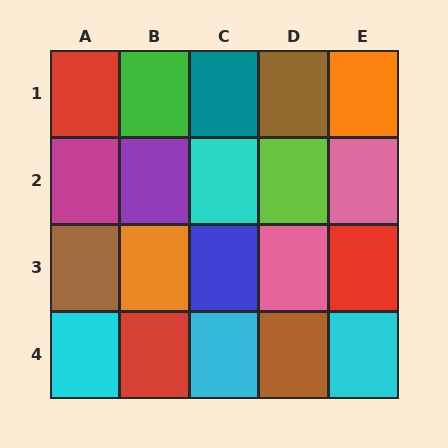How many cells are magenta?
1 cell is magenta.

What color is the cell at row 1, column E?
Orange.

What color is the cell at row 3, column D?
Pink.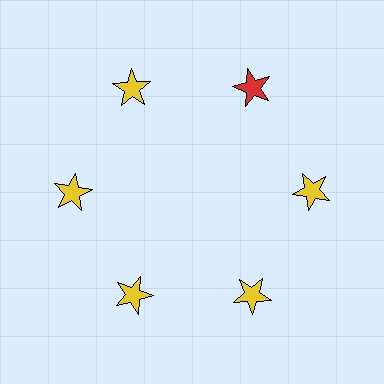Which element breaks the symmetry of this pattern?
The red star at roughly the 1 o'clock position breaks the symmetry. All other shapes are yellow stars.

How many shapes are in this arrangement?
There are 6 shapes arranged in a ring pattern.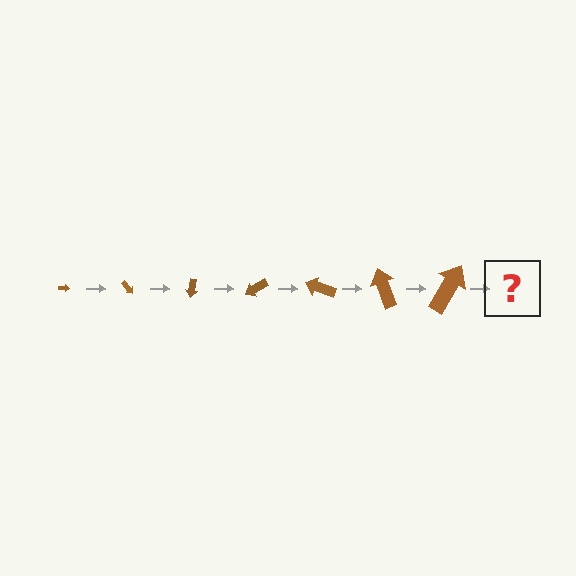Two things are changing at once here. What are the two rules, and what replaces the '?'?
The two rules are that the arrow grows larger each step and it rotates 50 degrees each step. The '?' should be an arrow, larger than the previous one and rotated 350 degrees from the start.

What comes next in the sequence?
The next element should be an arrow, larger than the previous one and rotated 350 degrees from the start.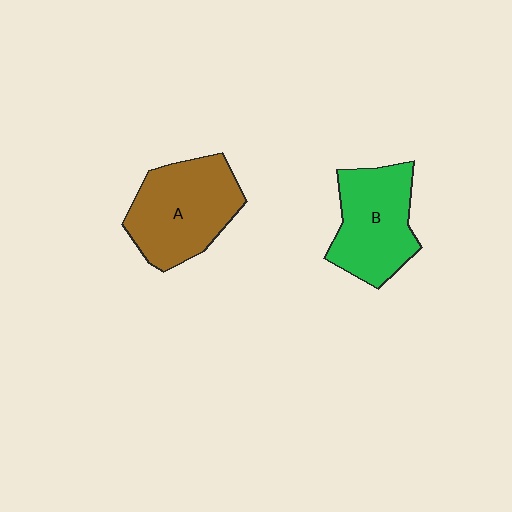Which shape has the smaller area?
Shape B (green).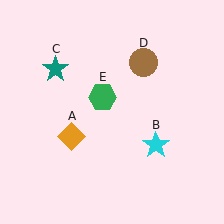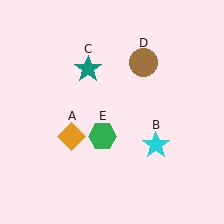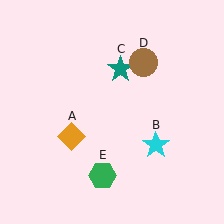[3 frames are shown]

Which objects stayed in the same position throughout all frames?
Orange diamond (object A) and cyan star (object B) and brown circle (object D) remained stationary.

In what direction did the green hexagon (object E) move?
The green hexagon (object E) moved down.